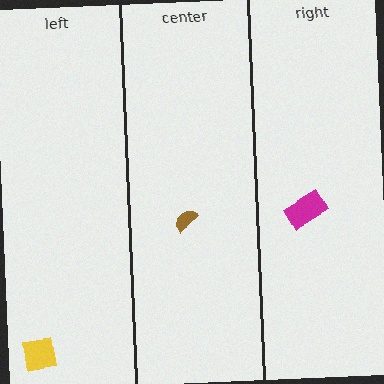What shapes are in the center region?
The brown semicircle.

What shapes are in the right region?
The magenta rectangle.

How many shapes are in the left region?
1.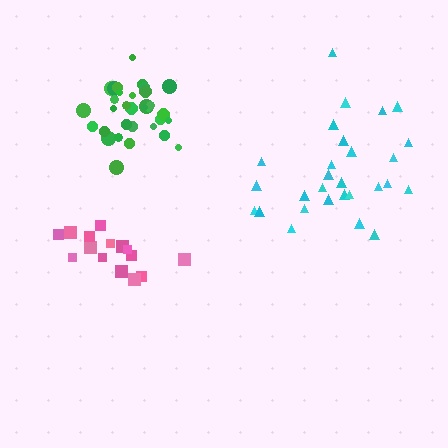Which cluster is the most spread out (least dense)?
Cyan.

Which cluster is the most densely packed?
Green.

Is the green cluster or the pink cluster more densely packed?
Green.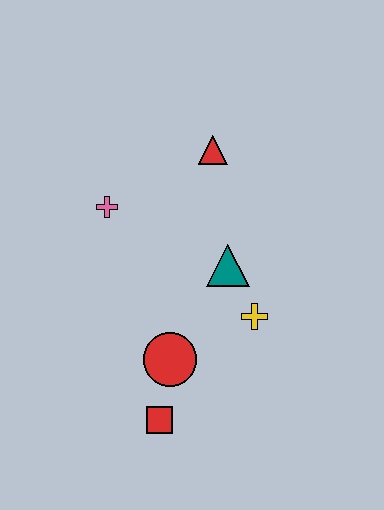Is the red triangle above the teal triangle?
Yes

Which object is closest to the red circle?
The red square is closest to the red circle.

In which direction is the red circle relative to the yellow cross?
The red circle is to the left of the yellow cross.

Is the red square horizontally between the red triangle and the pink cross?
Yes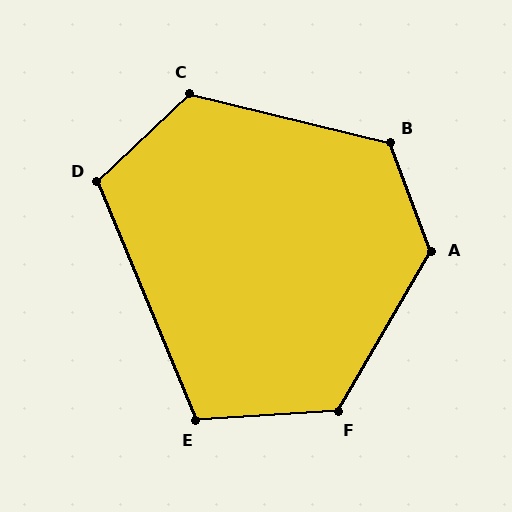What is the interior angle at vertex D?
Approximately 111 degrees (obtuse).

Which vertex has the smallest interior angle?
E, at approximately 108 degrees.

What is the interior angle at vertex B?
Approximately 125 degrees (obtuse).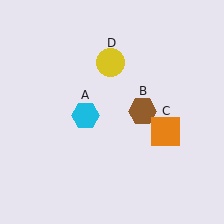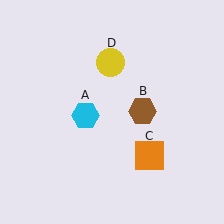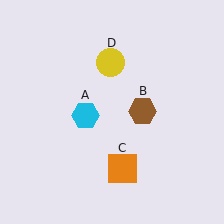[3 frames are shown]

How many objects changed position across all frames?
1 object changed position: orange square (object C).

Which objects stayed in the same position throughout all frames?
Cyan hexagon (object A) and brown hexagon (object B) and yellow circle (object D) remained stationary.